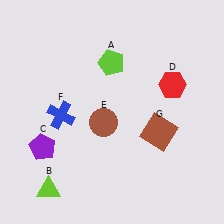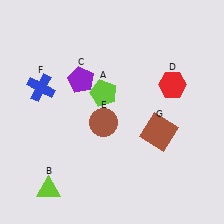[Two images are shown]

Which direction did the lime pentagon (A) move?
The lime pentagon (A) moved down.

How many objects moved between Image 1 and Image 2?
3 objects moved between the two images.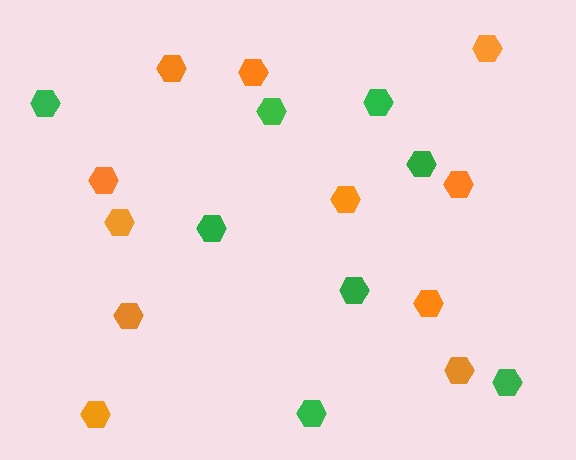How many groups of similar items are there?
There are 2 groups: one group of orange hexagons (11) and one group of green hexagons (8).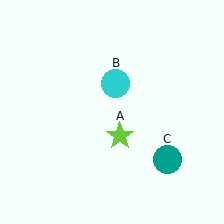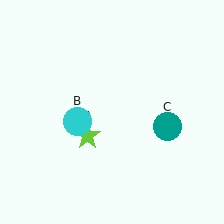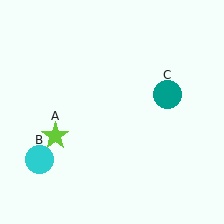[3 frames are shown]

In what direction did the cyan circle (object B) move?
The cyan circle (object B) moved down and to the left.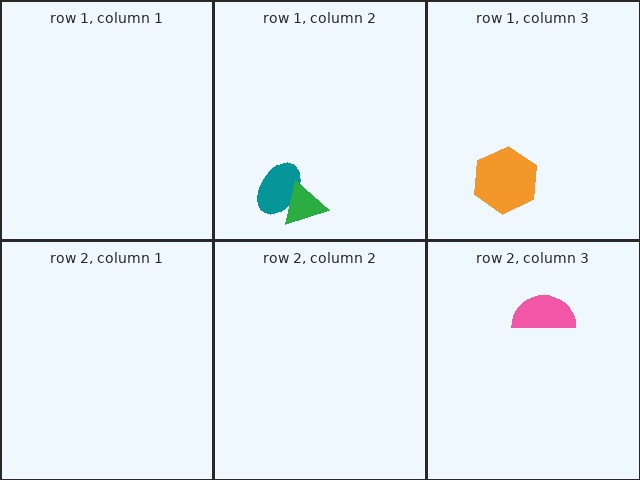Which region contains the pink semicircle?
The row 2, column 3 region.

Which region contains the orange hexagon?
The row 1, column 3 region.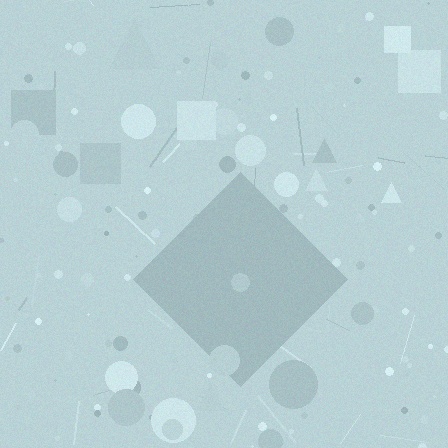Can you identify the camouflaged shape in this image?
The camouflaged shape is a diamond.